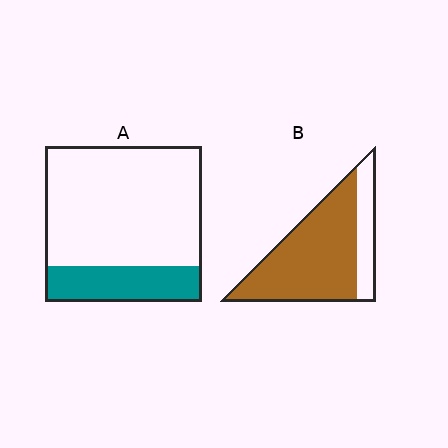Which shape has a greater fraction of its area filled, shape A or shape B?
Shape B.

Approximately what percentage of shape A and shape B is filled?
A is approximately 25% and B is approximately 75%.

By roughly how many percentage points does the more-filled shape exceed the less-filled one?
By roughly 55 percentage points (B over A).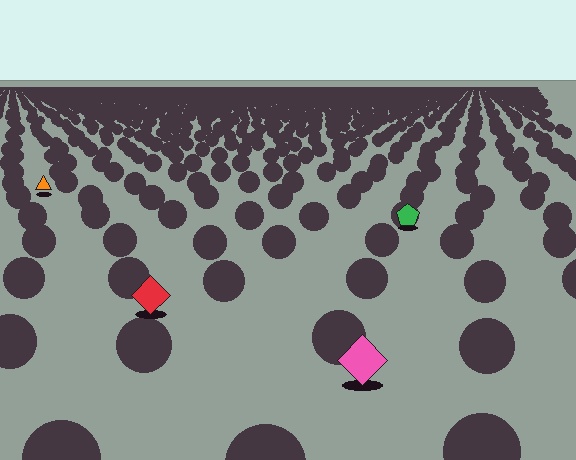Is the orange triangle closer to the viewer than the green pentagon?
No. The green pentagon is closer — you can tell from the texture gradient: the ground texture is coarser near it.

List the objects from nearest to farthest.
From nearest to farthest: the pink diamond, the red diamond, the green pentagon, the orange triangle.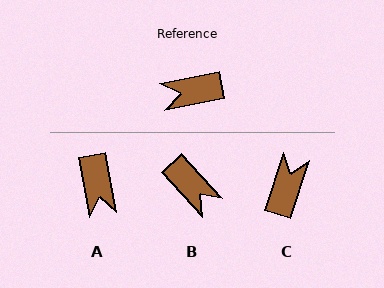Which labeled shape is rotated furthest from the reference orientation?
B, about 121 degrees away.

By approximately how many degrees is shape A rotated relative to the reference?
Approximately 89 degrees counter-clockwise.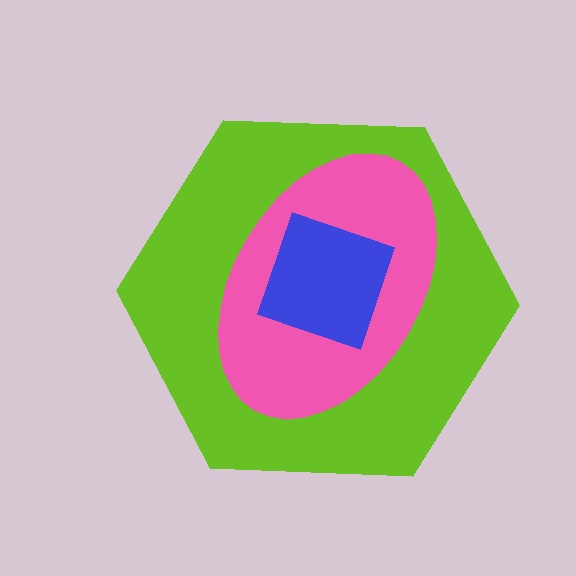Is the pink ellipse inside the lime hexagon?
Yes.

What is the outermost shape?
The lime hexagon.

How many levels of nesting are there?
3.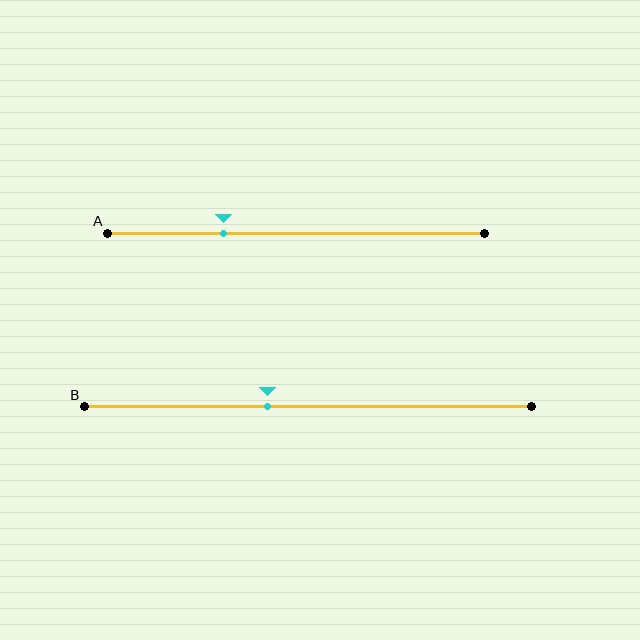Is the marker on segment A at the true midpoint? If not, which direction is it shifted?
No, the marker on segment A is shifted to the left by about 19% of the segment length.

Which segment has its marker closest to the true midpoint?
Segment B has its marker closest to the true midpoint.